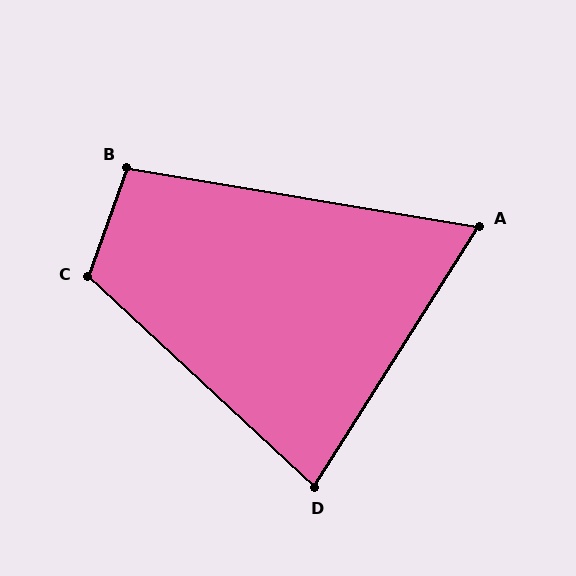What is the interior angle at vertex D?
Approximately 79 degrees (acute).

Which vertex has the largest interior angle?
C, at approximately 113 degrees.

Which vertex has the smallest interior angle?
A, at approximately 67 degrees.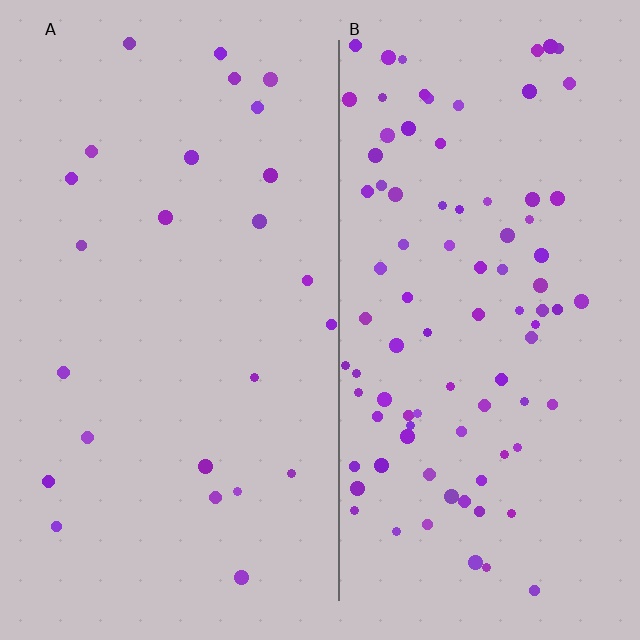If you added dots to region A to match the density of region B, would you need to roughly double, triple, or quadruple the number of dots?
Approximately quadruple.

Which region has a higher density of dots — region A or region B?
B (the right).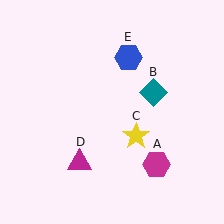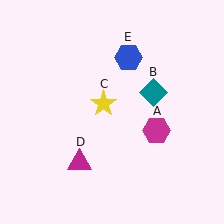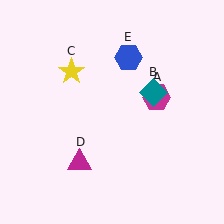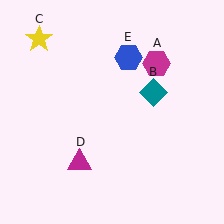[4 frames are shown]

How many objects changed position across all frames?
2 objects changed position: magenta hexagon (object A), yellow star (object C).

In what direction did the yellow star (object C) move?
The yellow star (object C) moved up and to the left.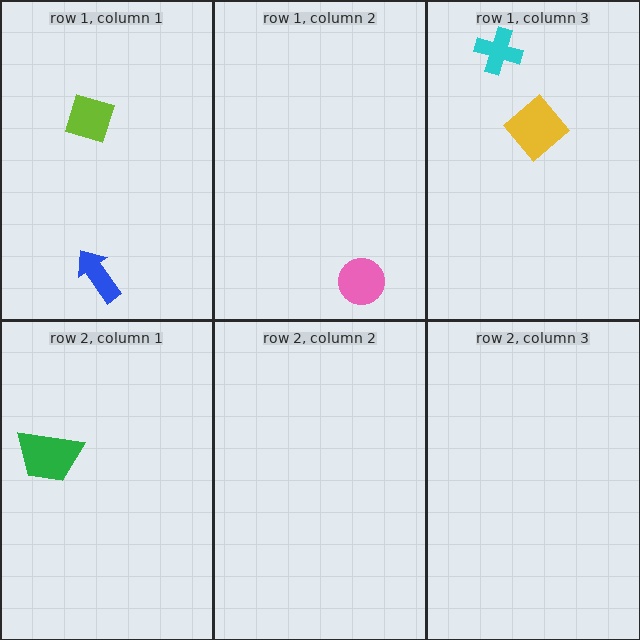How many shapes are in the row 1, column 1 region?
2.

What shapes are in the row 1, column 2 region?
The pink circle.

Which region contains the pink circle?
The row 1, column 2 region.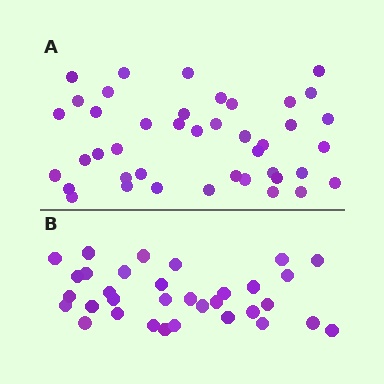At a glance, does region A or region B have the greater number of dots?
Region A (the top region) has more dots.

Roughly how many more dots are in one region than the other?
Region A has roughly 8 or so more dots than region B.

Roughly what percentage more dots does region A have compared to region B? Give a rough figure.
About 25% more.